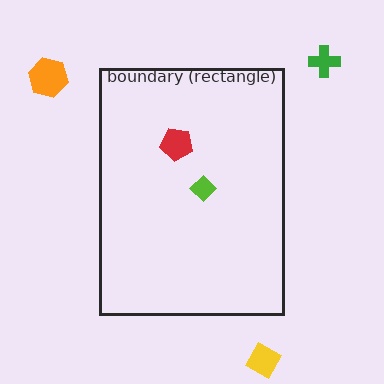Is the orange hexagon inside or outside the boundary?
Outside.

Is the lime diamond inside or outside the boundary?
Inside.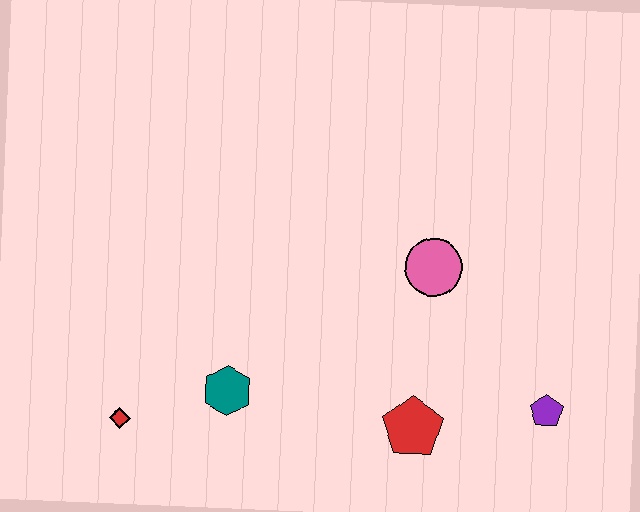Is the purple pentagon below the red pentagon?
No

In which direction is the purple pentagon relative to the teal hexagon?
The purple pentagon is to the right of the teal hexagon.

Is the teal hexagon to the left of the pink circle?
Yes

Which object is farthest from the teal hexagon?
The purple pentagon is farthest from the teal hexagon.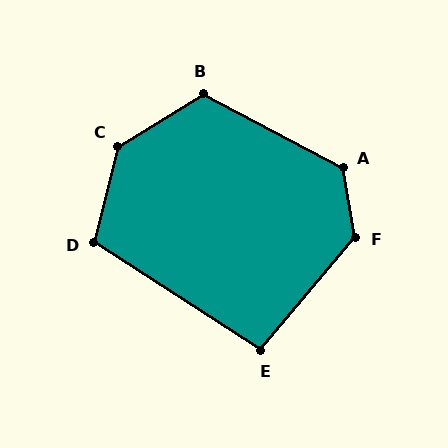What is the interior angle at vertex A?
Approximately 128 degrees (obtuse).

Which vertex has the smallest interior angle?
E, at approximately 97 degrees.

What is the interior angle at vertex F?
Approximately 130 degrees (obtuse).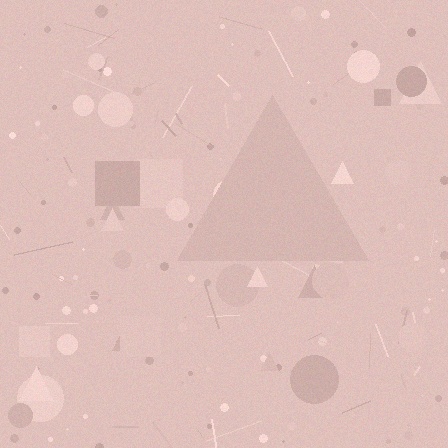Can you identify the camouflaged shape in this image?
The camouflaged shape is a triangle.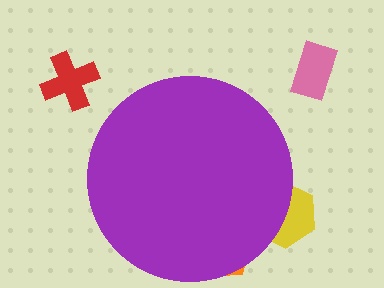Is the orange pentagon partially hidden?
Yes, the orange pentagon is partially hidden behind the purple circle.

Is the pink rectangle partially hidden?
No, the pink rectangle is fully visible.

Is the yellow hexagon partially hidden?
Yes, the yellow hexagon is partially hidden behind the purple circle.